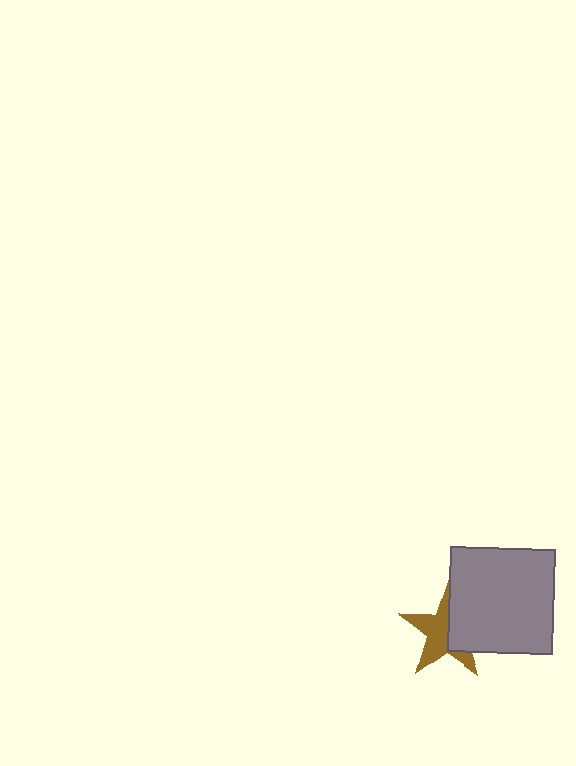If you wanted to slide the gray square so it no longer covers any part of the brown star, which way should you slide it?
Slide it right — that is the most direct way to separate the two shapes.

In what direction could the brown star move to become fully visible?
The brown star could move left. That would shift it out from behind the gray square entirely.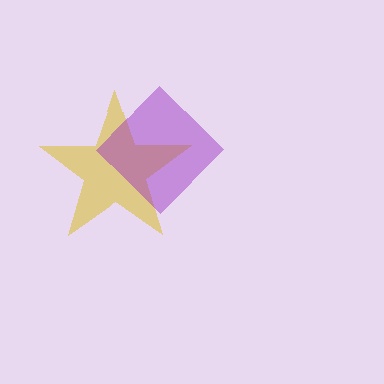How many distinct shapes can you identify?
There are 2 distinct shapes: a yellow star, a purple diamond.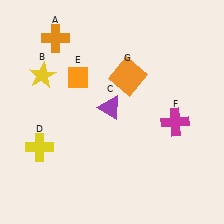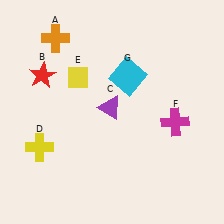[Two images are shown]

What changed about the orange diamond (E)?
In Image 1, E is orange. In Image 2, it changed to yellow.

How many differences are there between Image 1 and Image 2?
There are 3 differences between the two images.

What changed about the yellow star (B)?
In Image 1, B is yellow. In Image 2, it changed to red.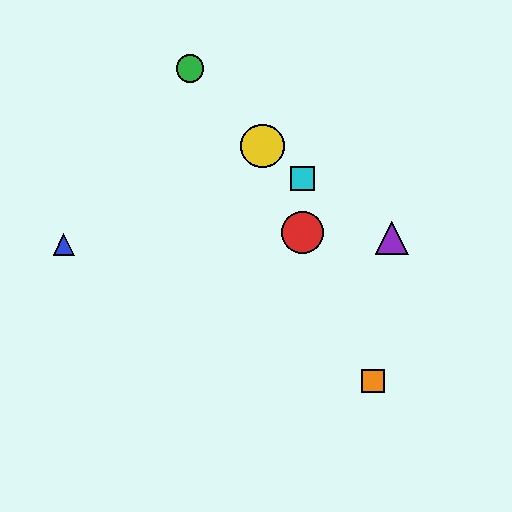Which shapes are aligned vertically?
The red circle, the cyan square are aligned vertically.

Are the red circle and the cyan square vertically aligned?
Yes, both are at x≈303.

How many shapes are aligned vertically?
2 shapes (the red circle, the cyan square) are aligned vertically.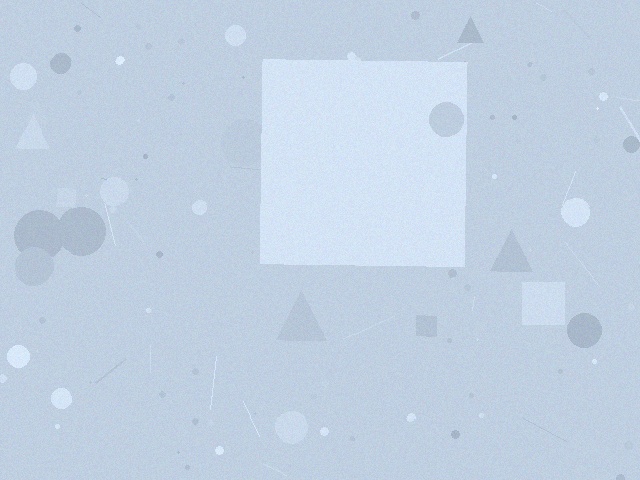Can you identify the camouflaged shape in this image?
The camouflaged shape is a square.